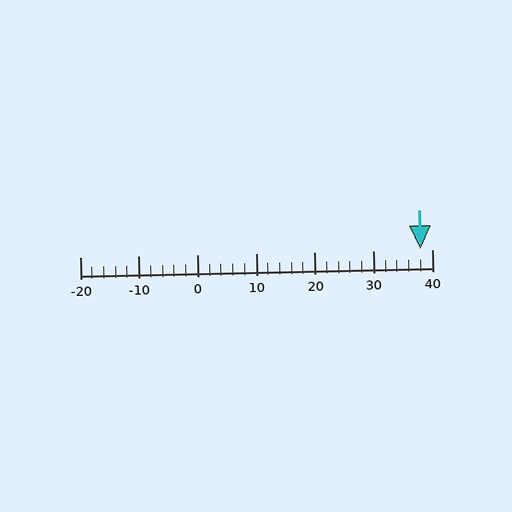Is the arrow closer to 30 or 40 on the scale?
The arrow is closer to 40.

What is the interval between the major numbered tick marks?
The major tick marks are spaced 10 units apart.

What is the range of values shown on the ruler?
The ruler shows values from -20 to 40.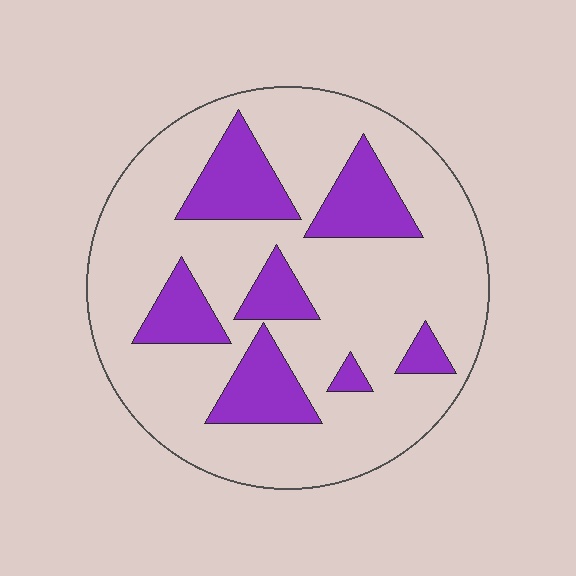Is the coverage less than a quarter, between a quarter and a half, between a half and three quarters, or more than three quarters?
Less than a quarter.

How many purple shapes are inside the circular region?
7.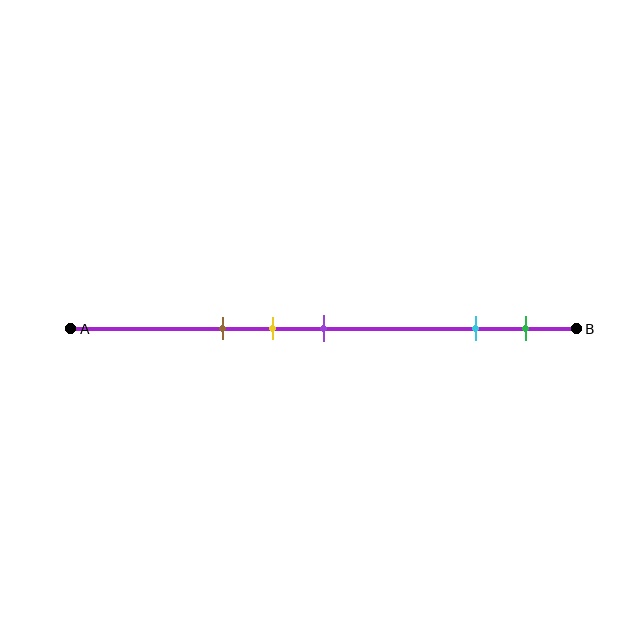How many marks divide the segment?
There are 5 marks dividing the segment.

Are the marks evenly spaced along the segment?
No, the marks are not evenly spaced.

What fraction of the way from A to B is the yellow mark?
The yellow mark is approximately 40% (0.4) of the way from A to B.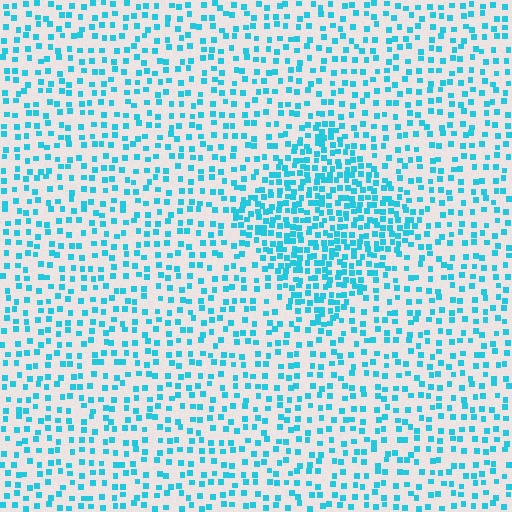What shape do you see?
I see a diamond.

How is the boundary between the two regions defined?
The boundary is defined by a change in element density (approximately 2.1x ratio). All elements are the same color, size, and shape.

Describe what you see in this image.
The image contains small cyan elements arranged at two different densities. A diamond-shaped region is visible where the elements are more densely packed than the surrounding area.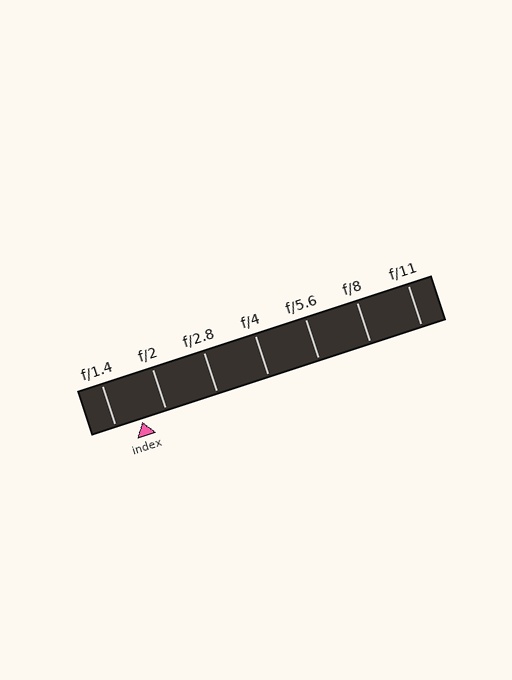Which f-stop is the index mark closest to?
The index mark is closest to f/2.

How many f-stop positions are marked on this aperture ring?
There are 7 f-stop positions marked.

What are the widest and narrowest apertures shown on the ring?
The widest aperture shown is f/1.4 and the narrowest is f/11.